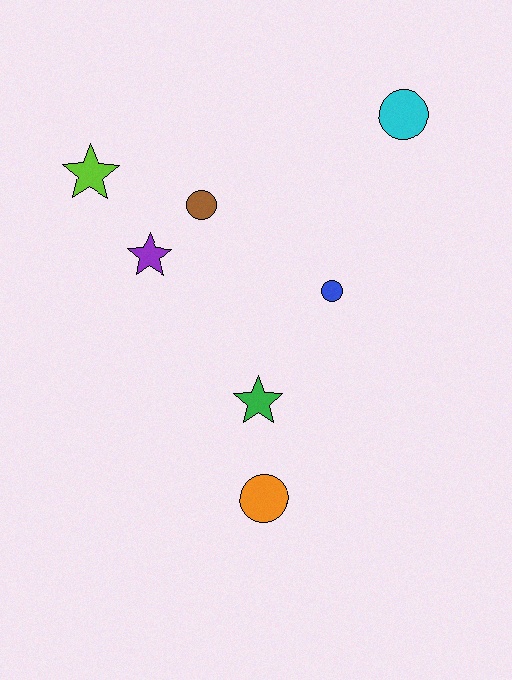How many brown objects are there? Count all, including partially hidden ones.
There is 1 brown object.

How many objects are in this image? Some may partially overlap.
There are 7 objects.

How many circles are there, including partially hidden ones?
There are 4 circles.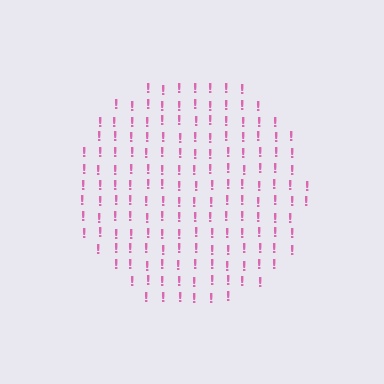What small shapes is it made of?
It is made of small exclamation marks.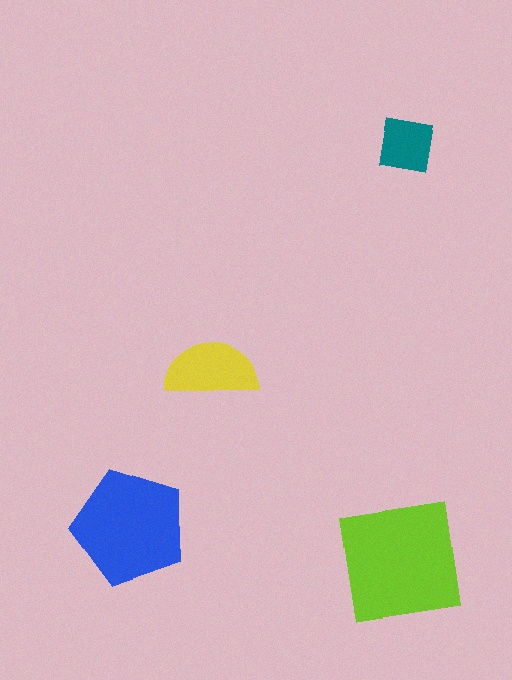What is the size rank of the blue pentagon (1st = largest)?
2nd.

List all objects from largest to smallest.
The lime square, the blue pentagon, the yellow semicircle, the teal square.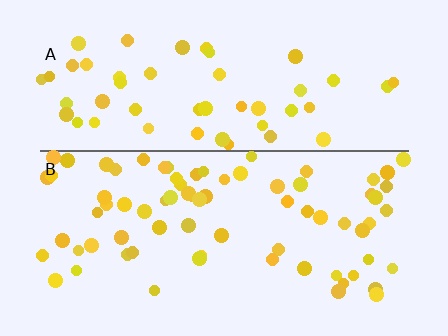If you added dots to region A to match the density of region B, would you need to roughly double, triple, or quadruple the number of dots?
Approximately double.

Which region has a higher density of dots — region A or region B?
B (the bottom).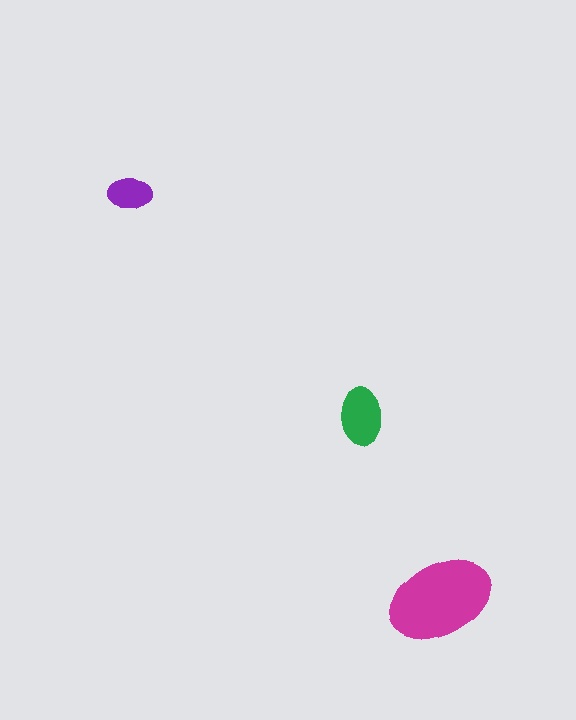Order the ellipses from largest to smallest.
the magenta one, the green one, the purple one.